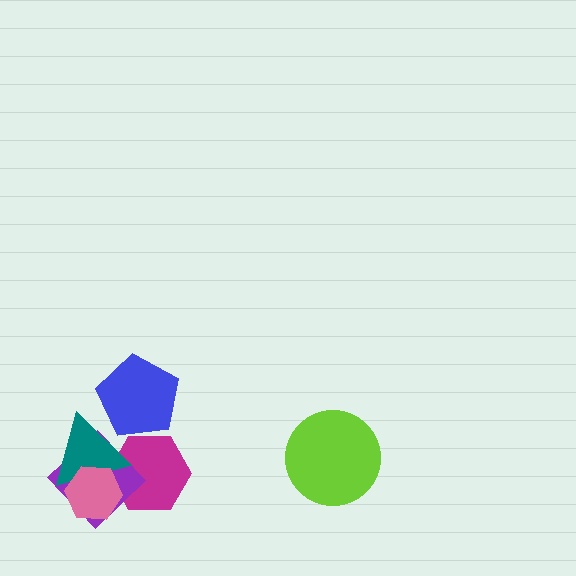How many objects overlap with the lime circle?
0 objects overlap with the lime circle.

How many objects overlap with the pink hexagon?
3 objects overlap with the pink hexagon.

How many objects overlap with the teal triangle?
4 objects overlap with the teal triangle.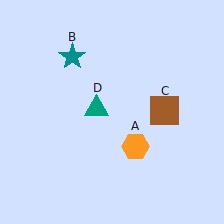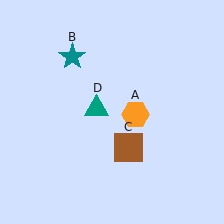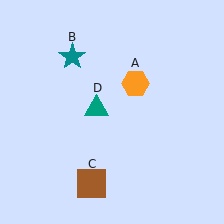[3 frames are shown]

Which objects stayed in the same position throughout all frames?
Teal star (object B) and teal triangle (object D) remained stationary.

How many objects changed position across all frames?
2 objects changed position: orange hexagon (object A), brown square (object C).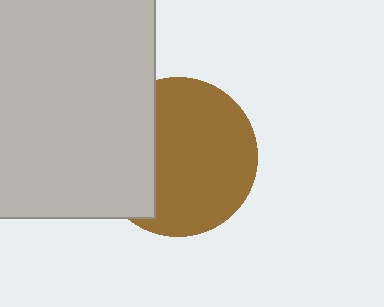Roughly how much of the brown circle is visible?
Most of it is visible (roughly 69%).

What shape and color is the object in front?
The object in front is a light gray rectangle.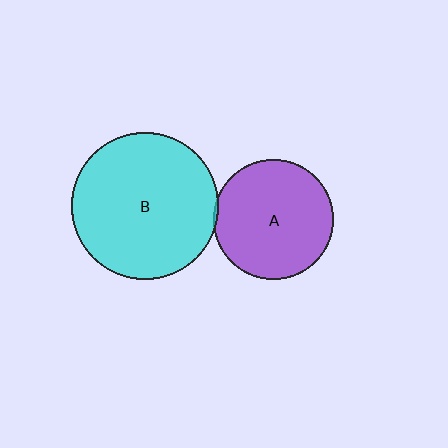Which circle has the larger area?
Circle B (cyan).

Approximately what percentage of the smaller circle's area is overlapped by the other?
Approximately 5%.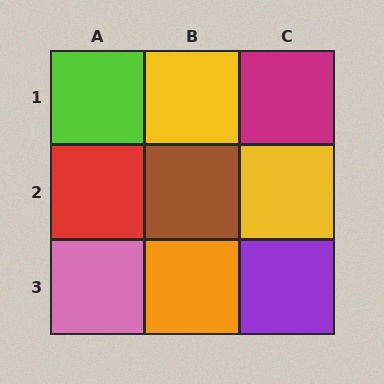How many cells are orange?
1 cell is orange.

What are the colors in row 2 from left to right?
Red, brown, yellow.